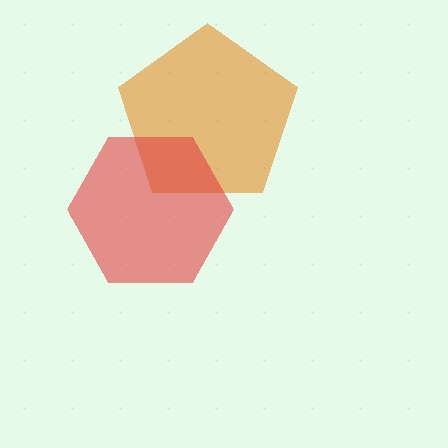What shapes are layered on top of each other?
The layered shapes are: an orange pentagon, a red hexagon.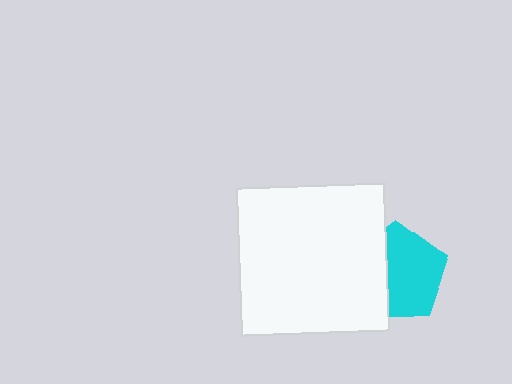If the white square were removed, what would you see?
You would see the complete cyan pentagon.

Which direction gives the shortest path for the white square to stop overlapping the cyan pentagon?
Moving left gives the shortest separation.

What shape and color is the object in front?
The object in front is a white square.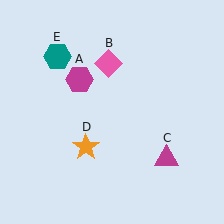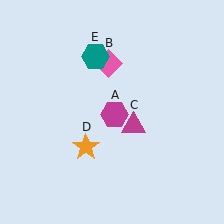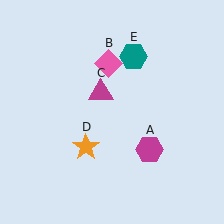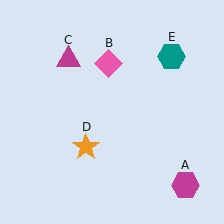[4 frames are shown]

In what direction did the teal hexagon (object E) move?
The teal hexagon (object E) moved right.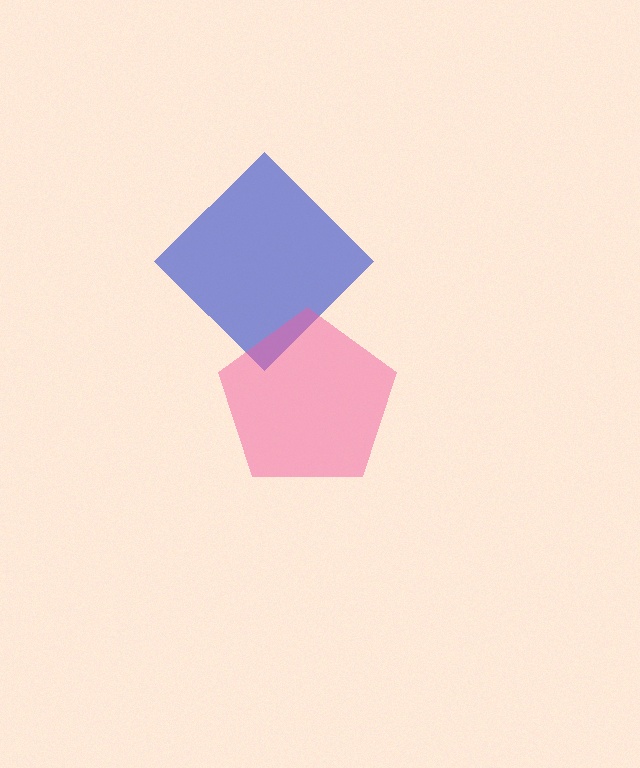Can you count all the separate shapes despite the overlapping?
Yes, there are 2 separate shapes.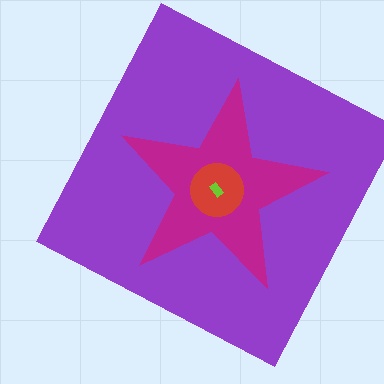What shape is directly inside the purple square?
The magenta star.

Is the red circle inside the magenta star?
Yes.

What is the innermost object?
The lime rectangle.